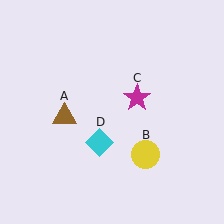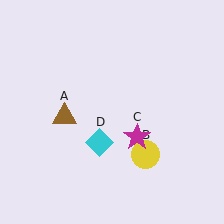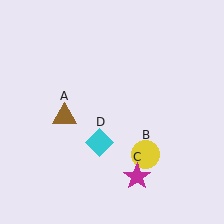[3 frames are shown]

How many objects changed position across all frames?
1 object changed position: magenta star (object C).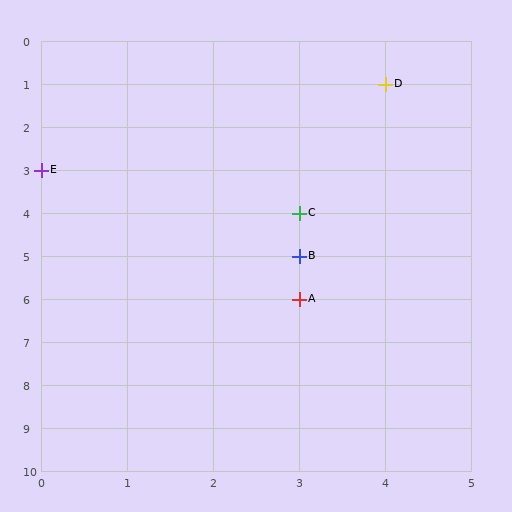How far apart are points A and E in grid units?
Points A and E are 3 columns and 3 rows apart (about 4.2 grid units diagonally).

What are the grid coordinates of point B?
Point B is at grid coordinates (3, 5).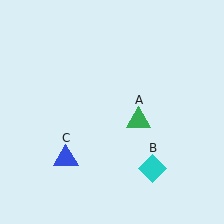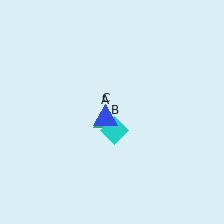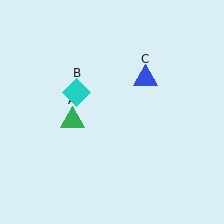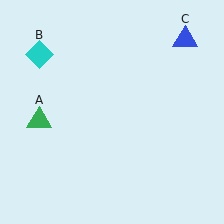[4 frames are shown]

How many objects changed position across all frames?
3 objects changed position: green triangle (object A), cyan diamond (object B), blue triangle (object C).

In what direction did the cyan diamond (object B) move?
The cyan diamond (object B) moved up and to the left.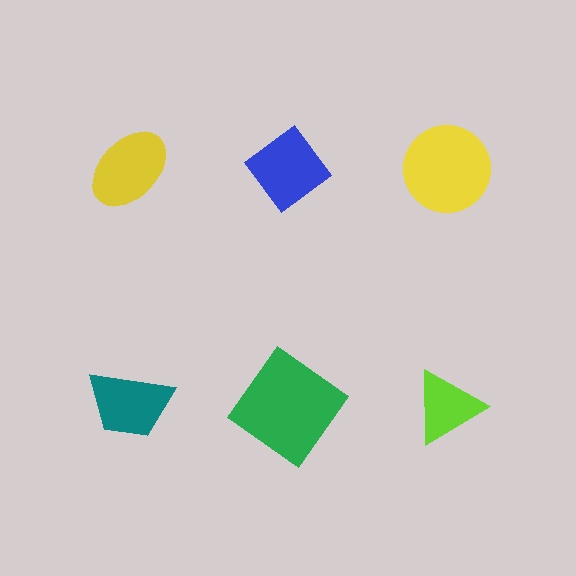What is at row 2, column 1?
A teal trapezoid.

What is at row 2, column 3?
A lime triangle.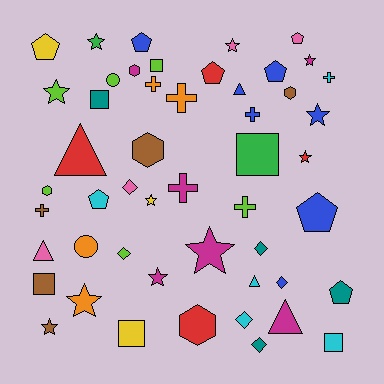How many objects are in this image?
There are 50 objects.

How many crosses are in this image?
There are 7 crosses.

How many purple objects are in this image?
There are no purple objects.